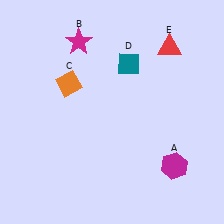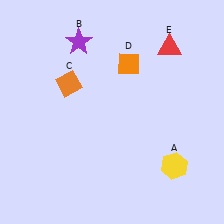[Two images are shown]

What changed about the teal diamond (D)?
In Image 1, D is teal. In Image 2, it changed to orange.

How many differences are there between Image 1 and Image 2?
There are 3 differences between the two images.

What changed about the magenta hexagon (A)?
In Image 1, A is magenta. In Image 2, it changed to yellow.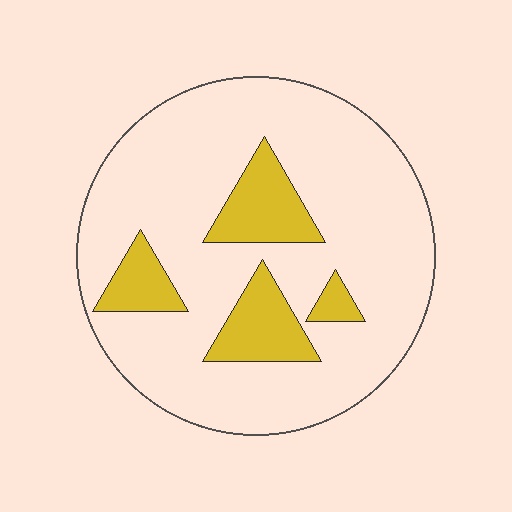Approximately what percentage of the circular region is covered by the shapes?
Approximately 20%.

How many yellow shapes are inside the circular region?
4.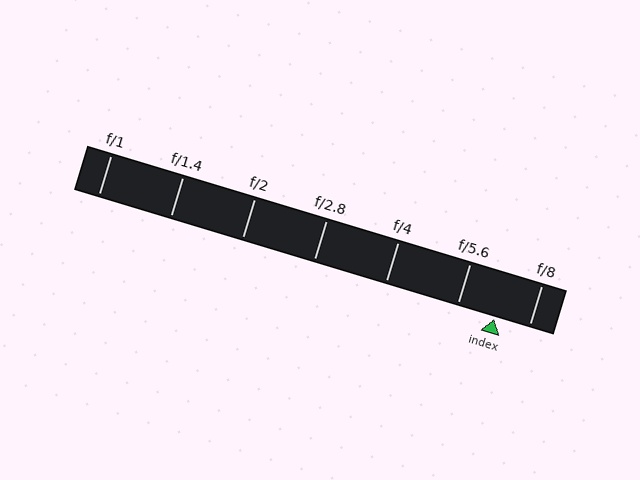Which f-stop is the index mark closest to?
The index mark is closest to f/8.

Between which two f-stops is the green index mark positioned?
The index mark is between f/5.6 and f/8.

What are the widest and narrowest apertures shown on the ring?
The widest aperture shown is f/1 and the narrowest is f/8.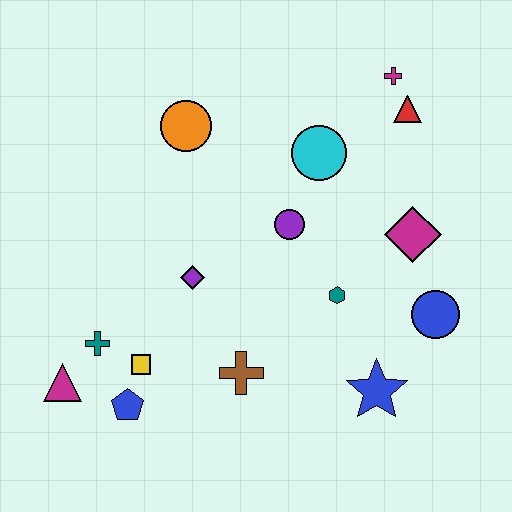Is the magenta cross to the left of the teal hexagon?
No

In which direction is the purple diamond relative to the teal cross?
The purple diamond is to the right of the teal cross.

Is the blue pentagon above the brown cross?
No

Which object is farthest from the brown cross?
The magenta cross is farthest from the brown cross.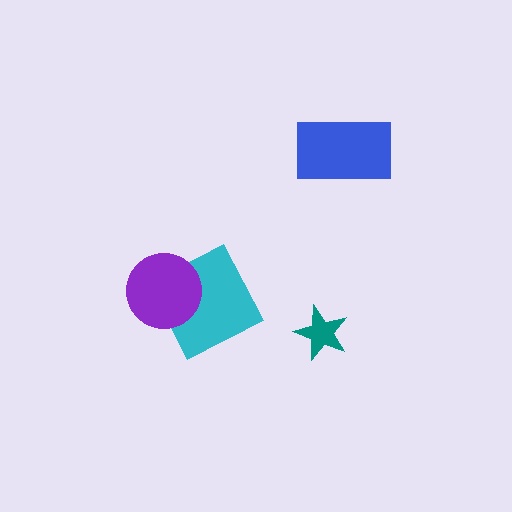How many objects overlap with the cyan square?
1 object overlaps with the cyan square.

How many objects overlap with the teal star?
0 objects overlap with the teal star.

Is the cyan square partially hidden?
Yes, it is partially covered by another shape.